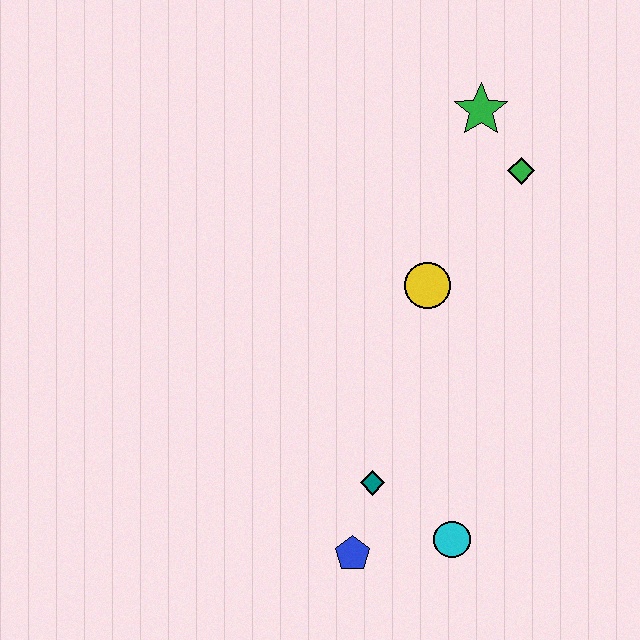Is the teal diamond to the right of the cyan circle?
No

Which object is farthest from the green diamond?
The blue pentagon is farthest from the green diamond.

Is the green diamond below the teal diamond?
No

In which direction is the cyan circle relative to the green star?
The cyan circle is below the green star.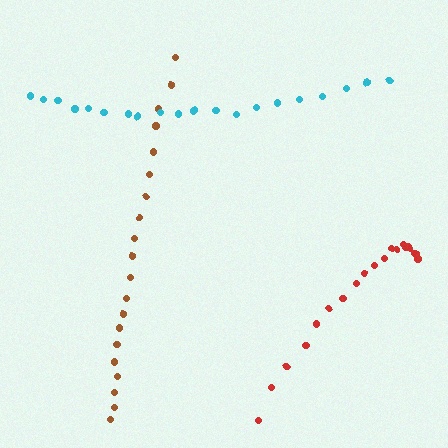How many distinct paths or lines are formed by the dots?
There are 3 distinct paths.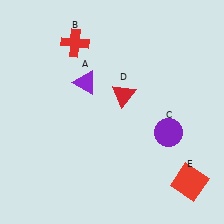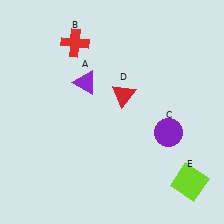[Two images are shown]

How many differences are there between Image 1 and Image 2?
There is 1 difference between the two images.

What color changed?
The square (E) changed from red in Image 1 to lime in Image 2.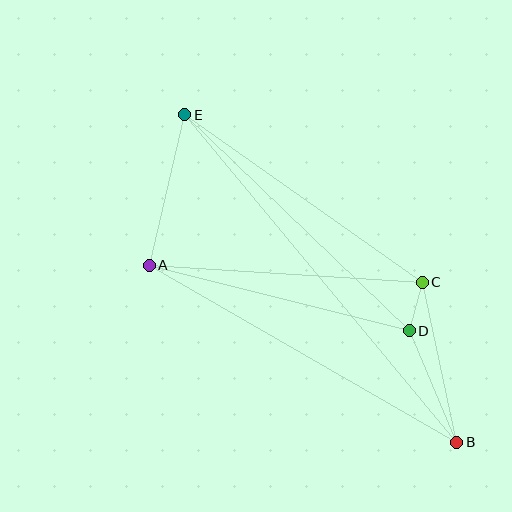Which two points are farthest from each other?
Points B and E are farthest from each other.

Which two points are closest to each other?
Points C and D are closest to each other.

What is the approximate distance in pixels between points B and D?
The distance between B and D is approximately 121 pixels.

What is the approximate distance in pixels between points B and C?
The distance between B and C is approximately 163 pixels.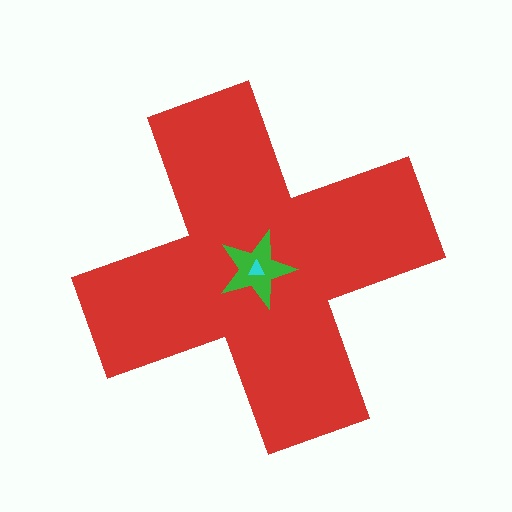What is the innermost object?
The cyan triangle.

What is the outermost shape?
The red cross.